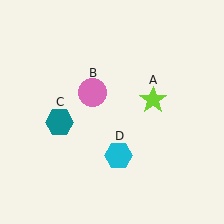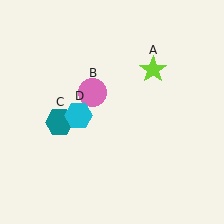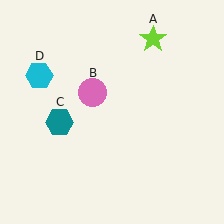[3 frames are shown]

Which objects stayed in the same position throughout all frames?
Pink circle (object B) and teal hexagon (object C) remained stationary.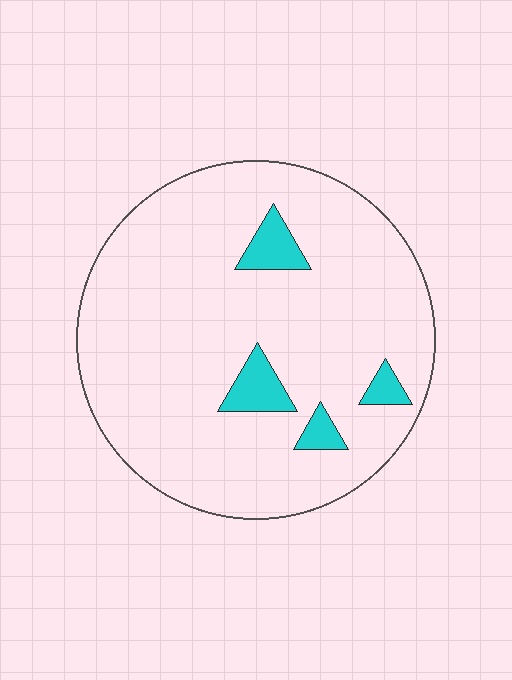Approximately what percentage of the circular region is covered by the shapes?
Approximately 10%.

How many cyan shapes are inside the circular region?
4.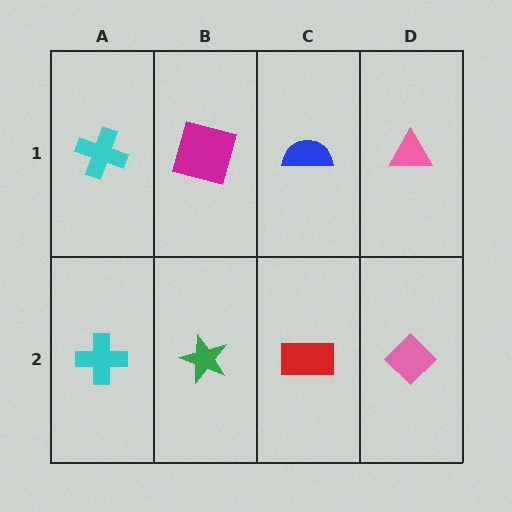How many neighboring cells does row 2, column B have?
3.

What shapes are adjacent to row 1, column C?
A red rectangle (row 2, column C), a magenta square (row 1, column B), a pink triangle (row 1, column D).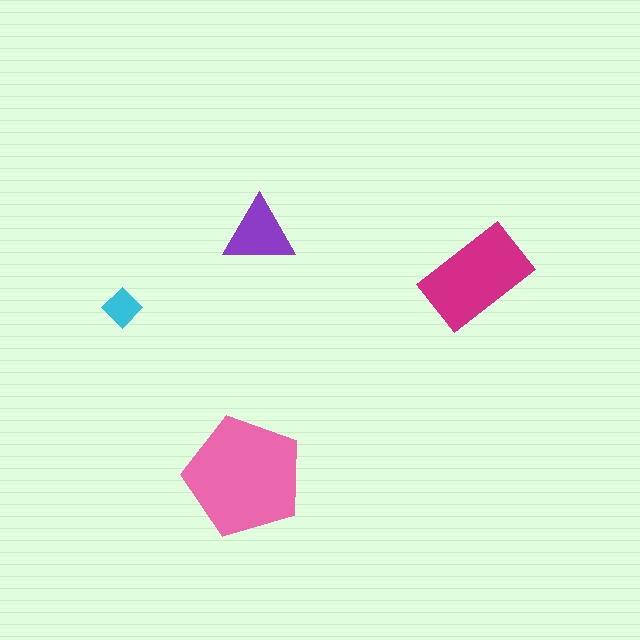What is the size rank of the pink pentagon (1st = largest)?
1st.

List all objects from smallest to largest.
The cyan diamond, the purple triangle, the magenta rectangle, the pink pentagon.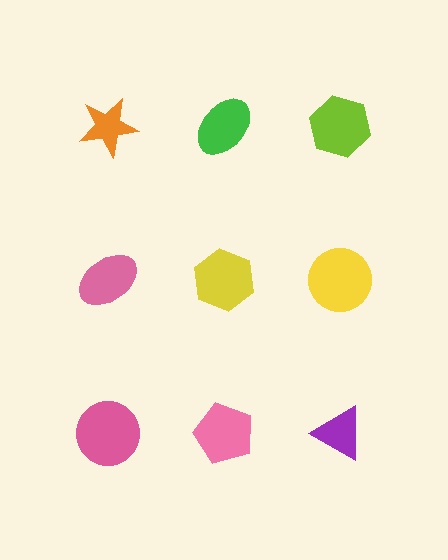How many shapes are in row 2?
3 shapes.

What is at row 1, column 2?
A green ellipse.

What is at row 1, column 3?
A lime hexagon.